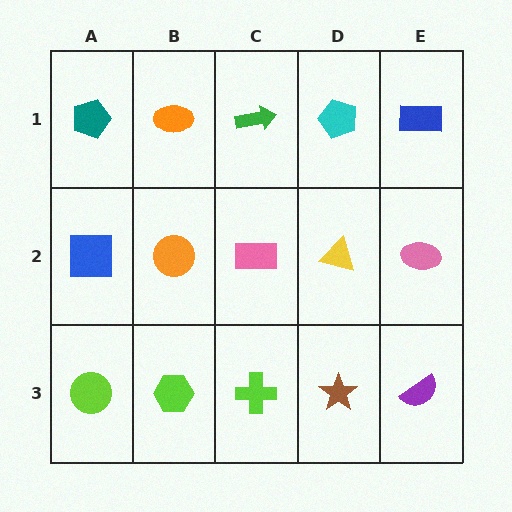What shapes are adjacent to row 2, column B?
An orange ellipse (row 1, column B), a lime hexagon (row 3, column B), a blue square (row 2, column A), a pink rectangle (row 2, column C).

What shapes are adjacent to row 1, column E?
A pink ellipse (row 2, column E), a cyan pentagon (row 1, column D).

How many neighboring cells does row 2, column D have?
4.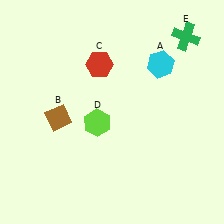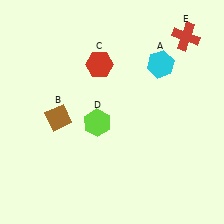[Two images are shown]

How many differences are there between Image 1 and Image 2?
There is 1 difference between the two images.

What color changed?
The cross (E) changed from green in Image 1 to red in Image 2.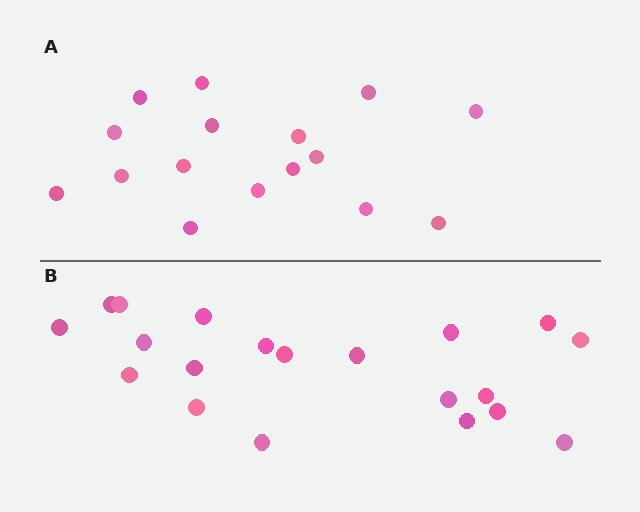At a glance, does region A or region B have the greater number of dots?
Region B (the bottom region) has more dots.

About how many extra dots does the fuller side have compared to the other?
Region B has about 4 more dots than region A.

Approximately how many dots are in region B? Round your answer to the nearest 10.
About 20 dots.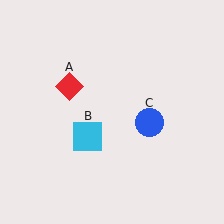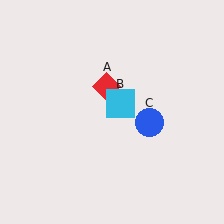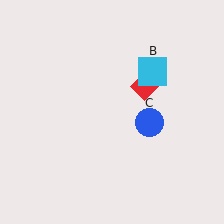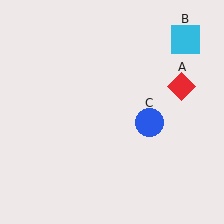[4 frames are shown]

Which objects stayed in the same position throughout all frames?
Blue circle (object C) remained stationary.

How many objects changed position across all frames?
2 objects changed position: red diamond (object A), cyan square (object B).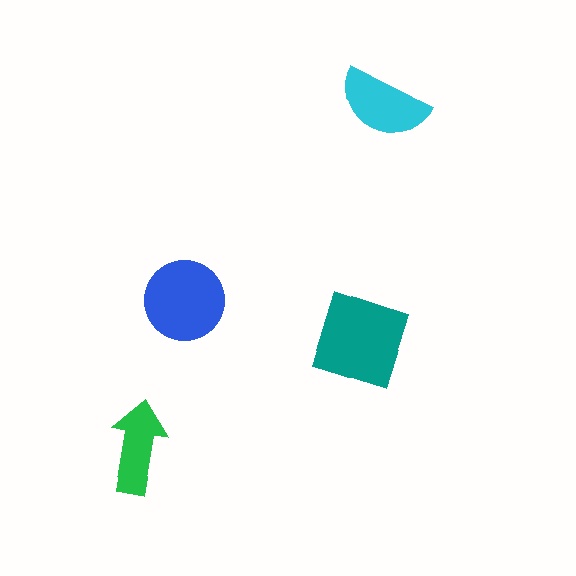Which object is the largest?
The teal square.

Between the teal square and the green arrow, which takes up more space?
The teal square.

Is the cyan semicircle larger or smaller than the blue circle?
Smaller.